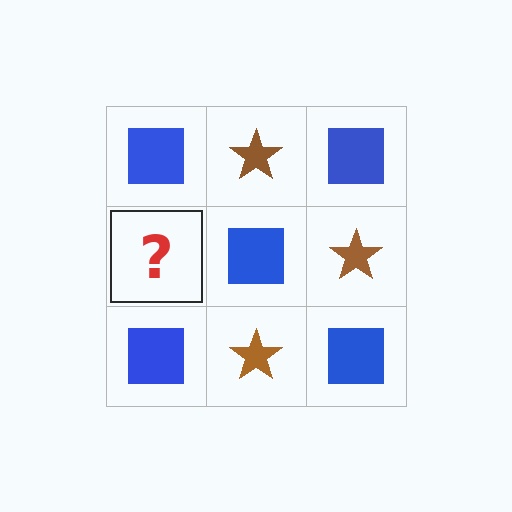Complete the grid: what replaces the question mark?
The question mark should be replaced with a brown star.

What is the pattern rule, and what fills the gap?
The rule is that it alternates blue square and brown star in a checkerboard pattern. The gap should be filled with a brown star.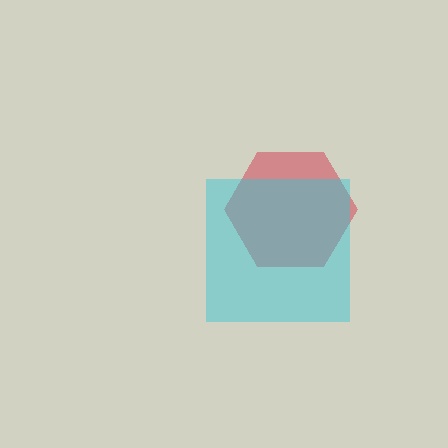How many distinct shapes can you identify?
There are 2 distinct shapes: a red hexagon, a cyan square.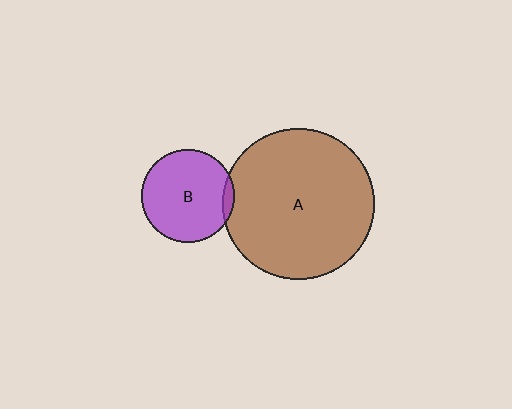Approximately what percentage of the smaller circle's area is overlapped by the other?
Approximately 5%.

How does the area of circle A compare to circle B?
Approximately 2.7 times.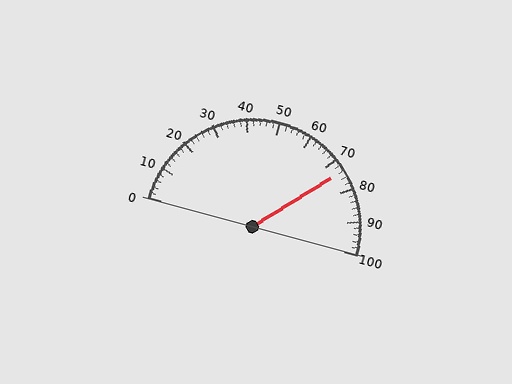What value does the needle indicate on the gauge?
The needle indicates approximately 74.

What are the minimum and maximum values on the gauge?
The gauge ranges from 0 to 100.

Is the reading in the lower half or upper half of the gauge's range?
The reading is in the upper half of the range (0 to 100).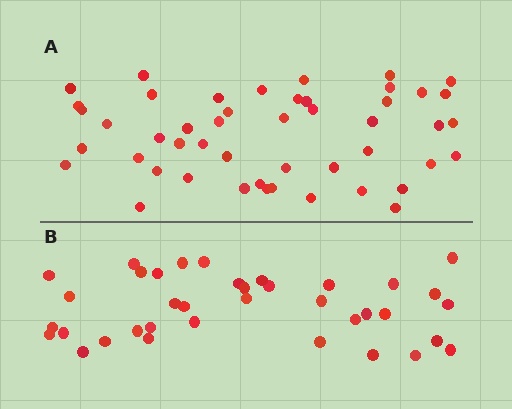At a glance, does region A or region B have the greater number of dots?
Region A (the top region) has more dots.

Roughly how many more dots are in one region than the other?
Region A has roughly 12 or so more dots than region B.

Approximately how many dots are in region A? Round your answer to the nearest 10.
About 50 dots. (The exact count is 48, which rounds to 50.)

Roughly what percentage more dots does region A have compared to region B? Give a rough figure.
About 30% more.